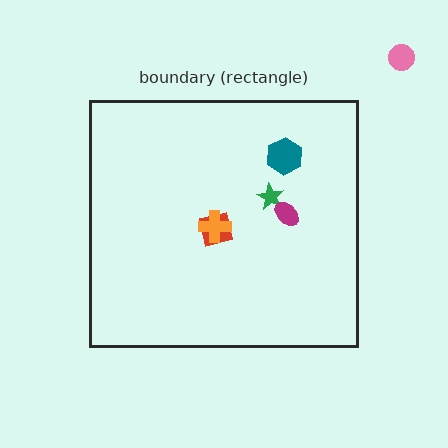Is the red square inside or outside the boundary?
Inside.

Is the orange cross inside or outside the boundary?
Inside.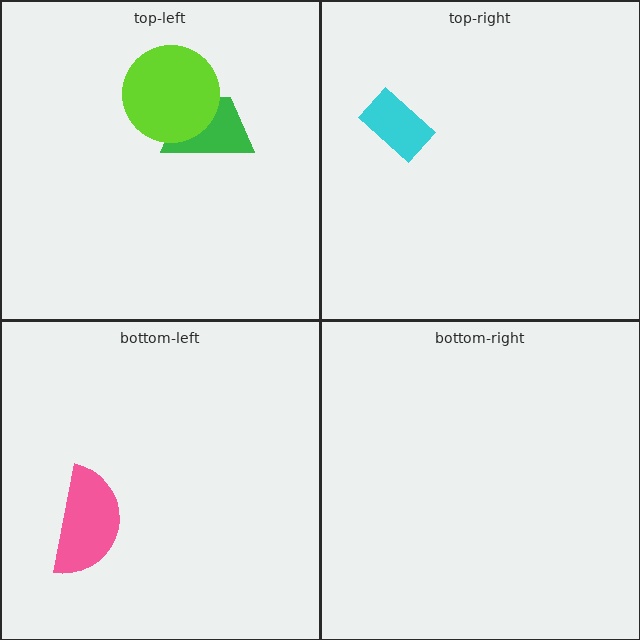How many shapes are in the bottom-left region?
1.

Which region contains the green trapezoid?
The top-left region.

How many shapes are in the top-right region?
1.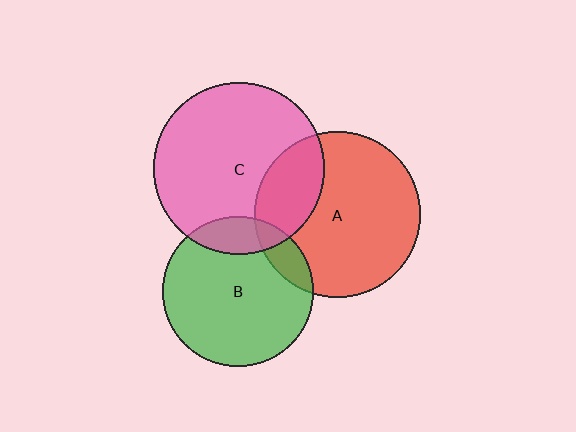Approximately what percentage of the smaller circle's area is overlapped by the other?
Approximately 25%.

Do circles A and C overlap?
Yes.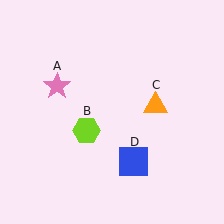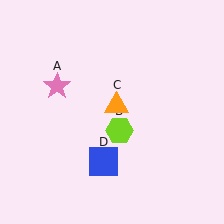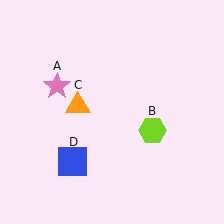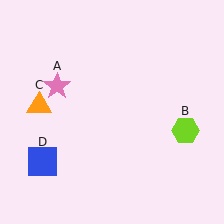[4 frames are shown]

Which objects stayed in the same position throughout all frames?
Pink star (object A) remained stationary.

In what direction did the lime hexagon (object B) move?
The lime hexagon (object B) moved right.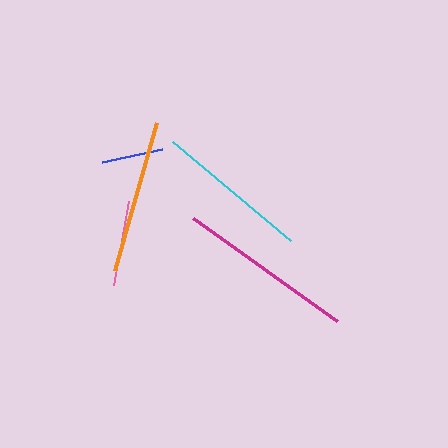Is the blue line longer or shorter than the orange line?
The orange line is longer than the blue line.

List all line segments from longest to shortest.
From longest to shortest: magenta, orange, cyan, pink, blue.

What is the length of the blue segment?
The blue segment is approximately 61 pixels long.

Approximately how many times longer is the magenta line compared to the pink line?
The magenta line is approximately 2.1 times the length of the pink line.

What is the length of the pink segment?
The pink segment is approximately 86 pixels long.